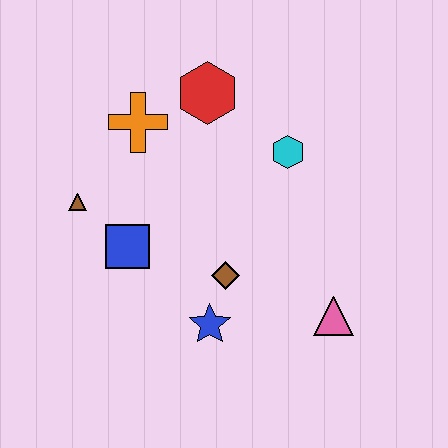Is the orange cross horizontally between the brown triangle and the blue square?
No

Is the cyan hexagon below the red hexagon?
Yes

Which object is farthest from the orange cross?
The pink triangle is farthest from the orange cross.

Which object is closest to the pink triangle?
The brown diamond is closest to the pink triangle.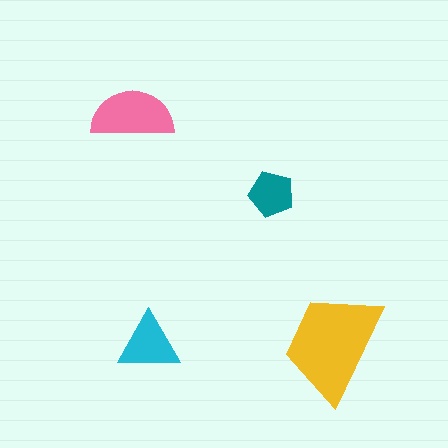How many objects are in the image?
There are 4 objects in the image.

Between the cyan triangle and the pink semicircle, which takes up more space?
The pink semicircle.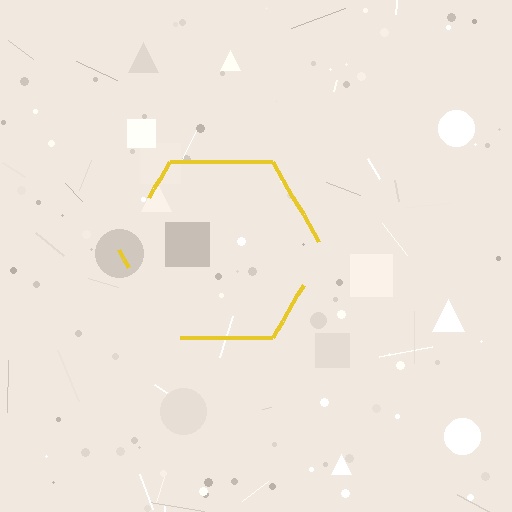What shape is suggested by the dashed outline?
The dashed outline suggests a hexagon.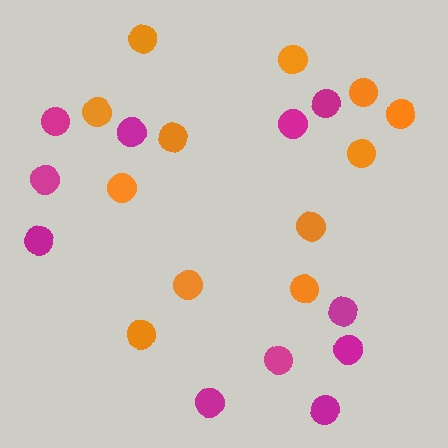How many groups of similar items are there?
There are 2 groups: one group of orange circles (12) and one group of magenta circles (11).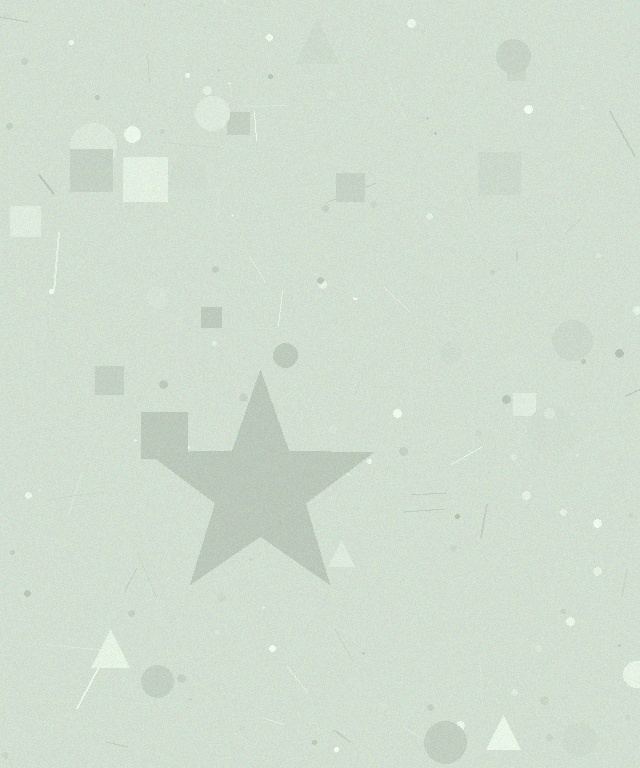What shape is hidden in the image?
A star is hidden in the image.